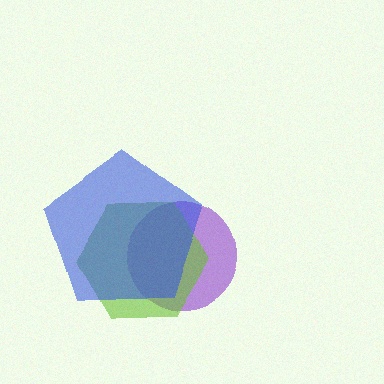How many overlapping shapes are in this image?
There are 3 overlapping shapes in the image.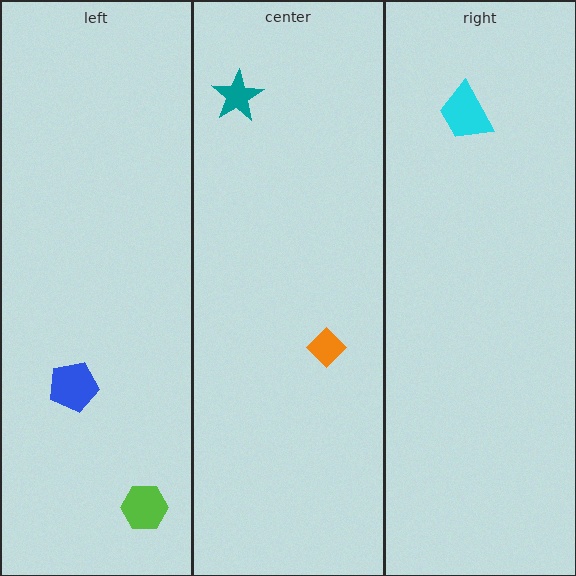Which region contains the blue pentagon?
The left region.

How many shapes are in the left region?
2.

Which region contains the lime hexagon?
The left region.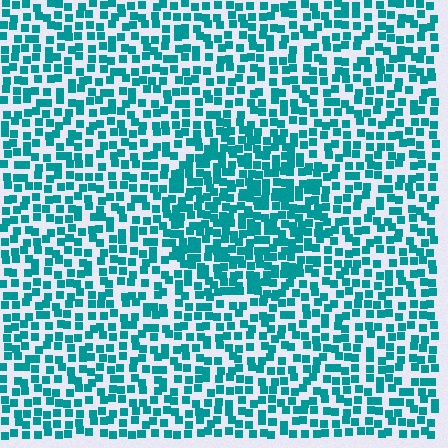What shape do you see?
I see a circle.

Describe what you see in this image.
The image contains small teal elements arranged at two different densities. A circle-shaped region is visible where the elements are more densely packed than the surrounding area.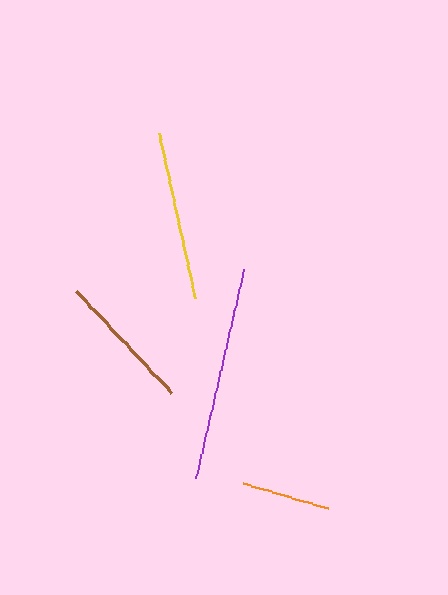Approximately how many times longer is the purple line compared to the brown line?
The purple line is approximately 1.5 times the length of the brown line.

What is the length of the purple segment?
The purple segment is approximately 215 pixels long.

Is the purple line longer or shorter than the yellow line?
The purple line is longer than the yellow line.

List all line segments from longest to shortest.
From longest to shortest: purple, yellow, brown, orange.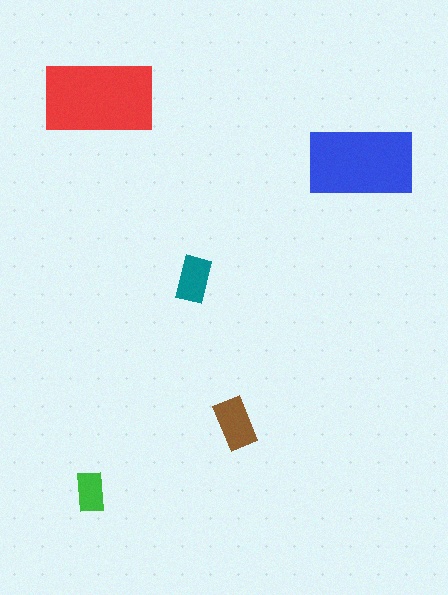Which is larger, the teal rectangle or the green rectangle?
The teal one.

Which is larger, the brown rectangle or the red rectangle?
The red one.